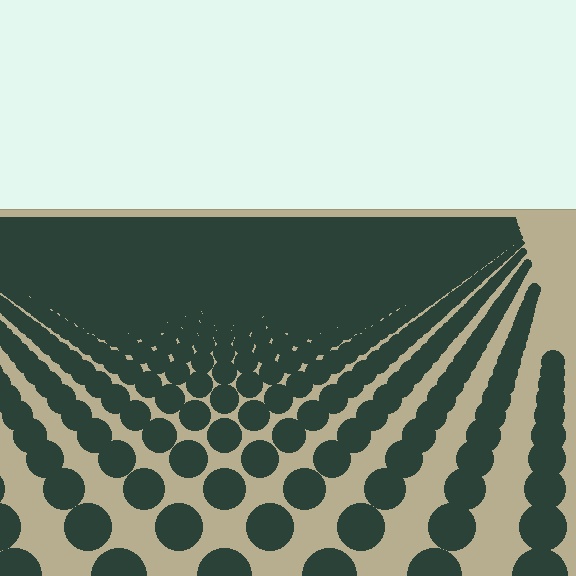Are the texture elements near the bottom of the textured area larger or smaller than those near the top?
Larger. Near the bottom, elements are closer to the viewer and appear at a bigger on-screen size.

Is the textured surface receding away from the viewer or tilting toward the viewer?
The surface is receding away from the viewer. Texture elements get smaller and denser toward the top.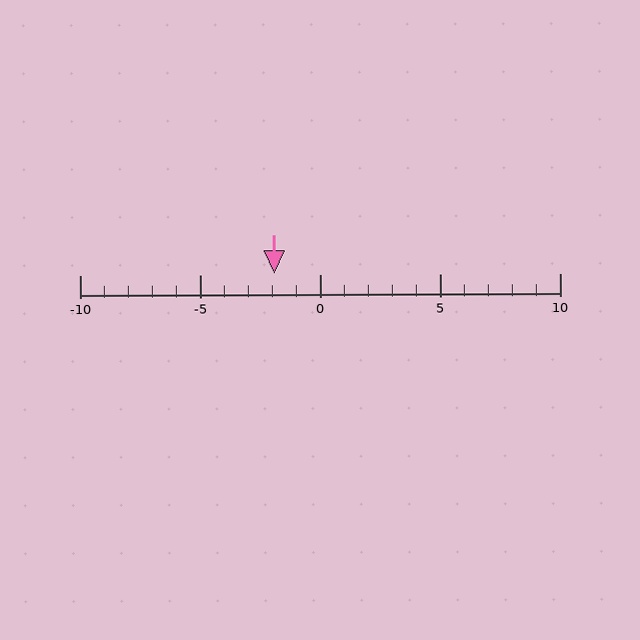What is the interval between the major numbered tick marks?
The major tick marks are spaced 5 units apart.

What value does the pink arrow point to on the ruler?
The pink arrow points to approximately -2.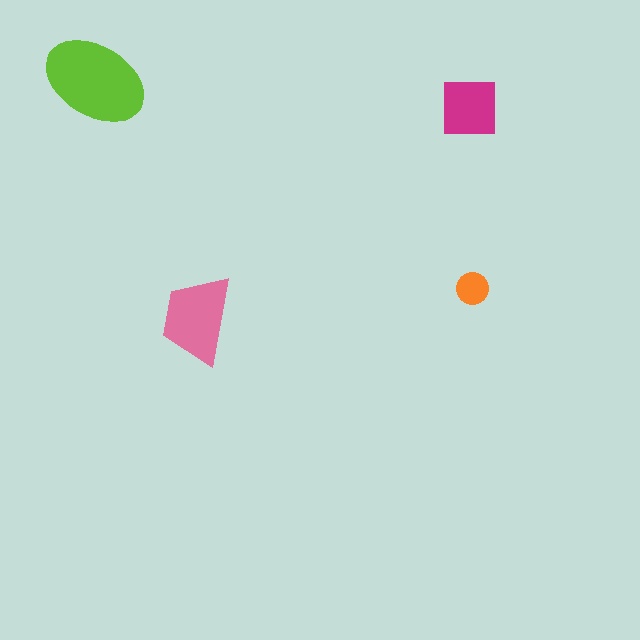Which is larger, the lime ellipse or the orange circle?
The lime ellipse.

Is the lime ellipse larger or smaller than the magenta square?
Larger.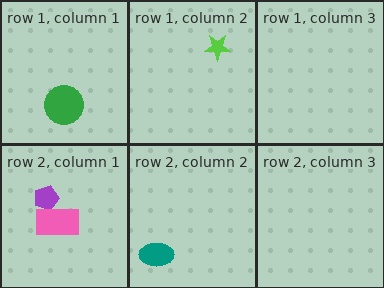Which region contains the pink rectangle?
The row 2, column 1 region.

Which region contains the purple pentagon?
The row 2, column 1 region.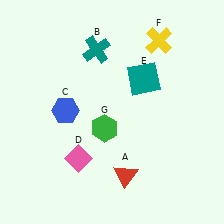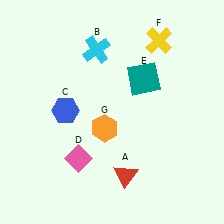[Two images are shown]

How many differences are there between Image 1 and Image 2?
There are 2 differences between the two images.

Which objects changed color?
B changed from teal to cyan. G changed from green to orange.